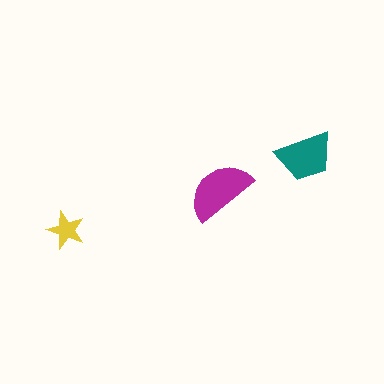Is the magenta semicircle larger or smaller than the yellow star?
Larger.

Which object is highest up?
The teal trapezoid is topmost.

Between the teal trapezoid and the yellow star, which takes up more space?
The teal trapezoid.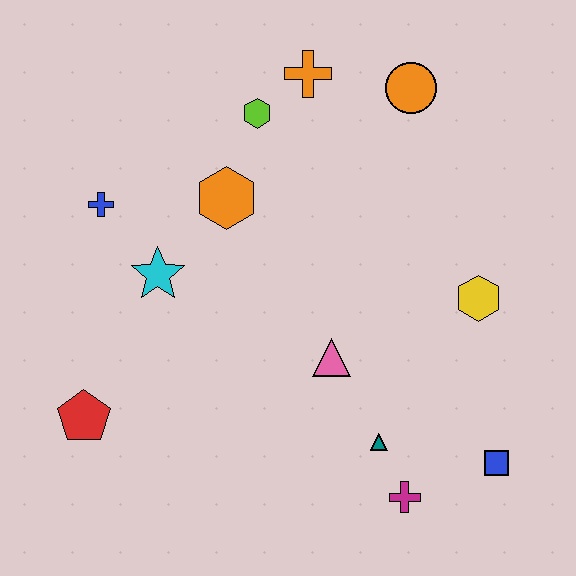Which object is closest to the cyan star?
The blue cross is closest to the cyan star.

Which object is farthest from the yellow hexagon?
The red pentagon is farthest from the yellow hexagon.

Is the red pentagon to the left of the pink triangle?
Yes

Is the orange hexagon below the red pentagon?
No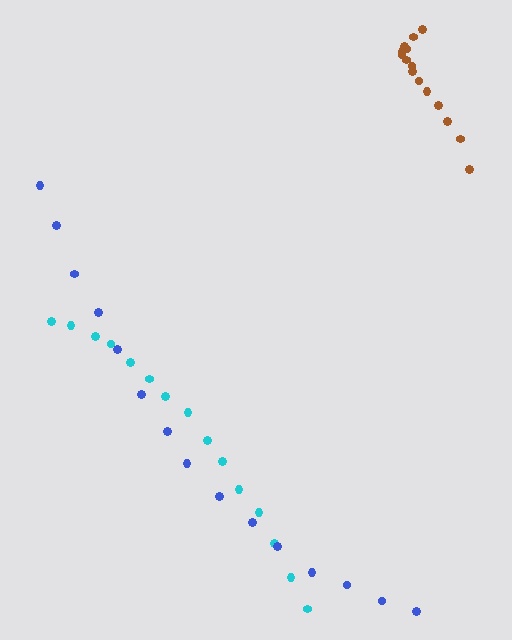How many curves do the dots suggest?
There are 3 distinct paths.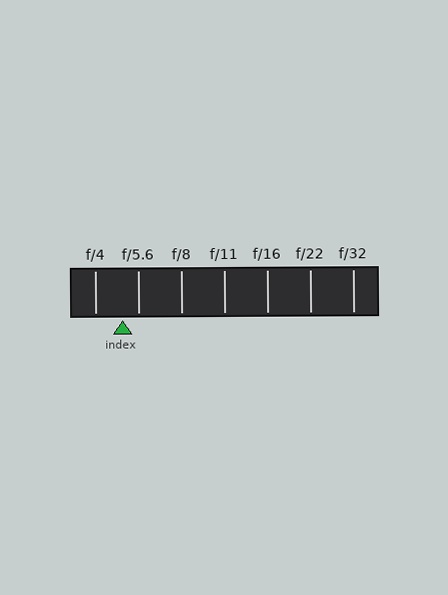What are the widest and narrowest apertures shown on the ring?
The widest aperture shown is f/4 and the narrowest is f/32.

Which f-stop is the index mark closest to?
The index mark is closest to f/5.6.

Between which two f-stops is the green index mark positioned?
The index mark is between f/4 and f/5.6.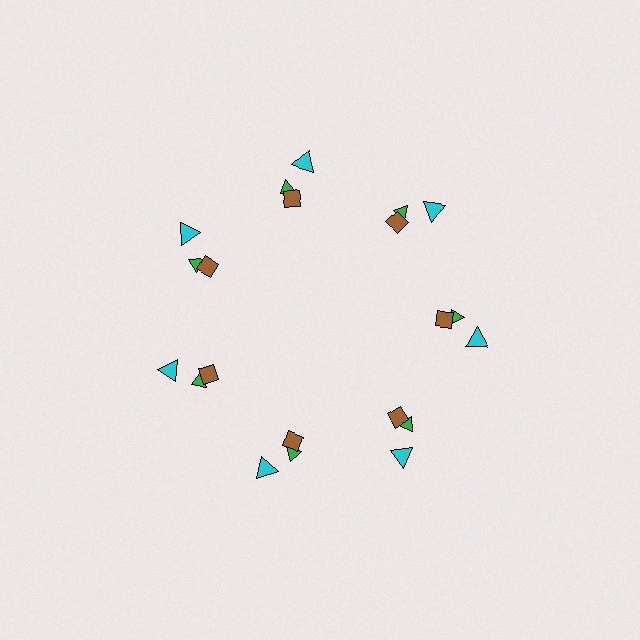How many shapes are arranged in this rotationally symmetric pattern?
There are 21 shapes, arranged in 7 groups of 3.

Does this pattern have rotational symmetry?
Yes, this pattern has 7-fold rotational symmetry. It looks the same after rotating 51 degrees around the center.